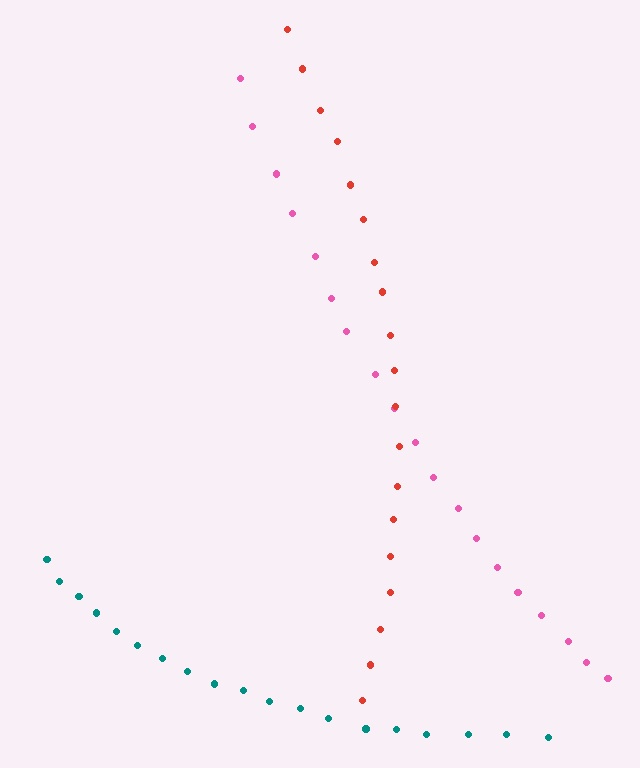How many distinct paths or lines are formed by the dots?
There are 3 distinct paths.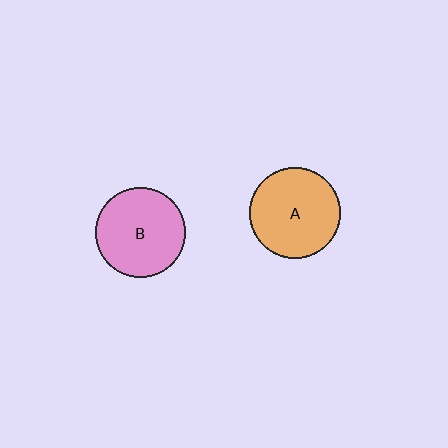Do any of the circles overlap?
No, none of the circles overlap.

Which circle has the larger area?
Circle A (orange).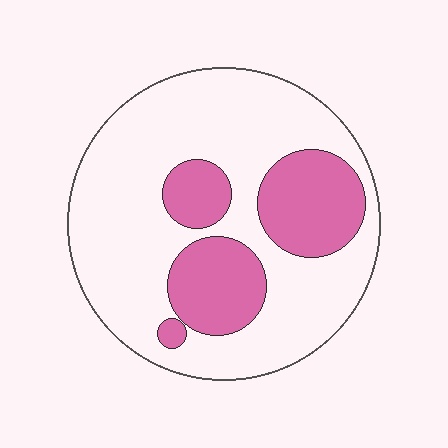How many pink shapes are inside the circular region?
4.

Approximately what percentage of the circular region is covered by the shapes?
Approximately 30%.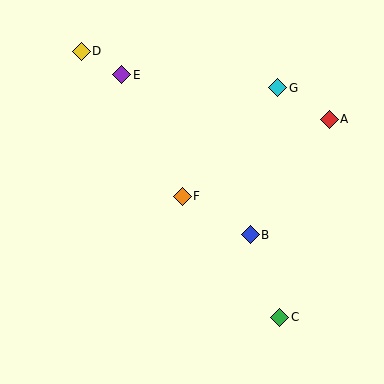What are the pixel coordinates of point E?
Point E is at (122, 75).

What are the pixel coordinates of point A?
Point A is at (329, 119).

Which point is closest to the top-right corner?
Point A is closest to the top-right corner.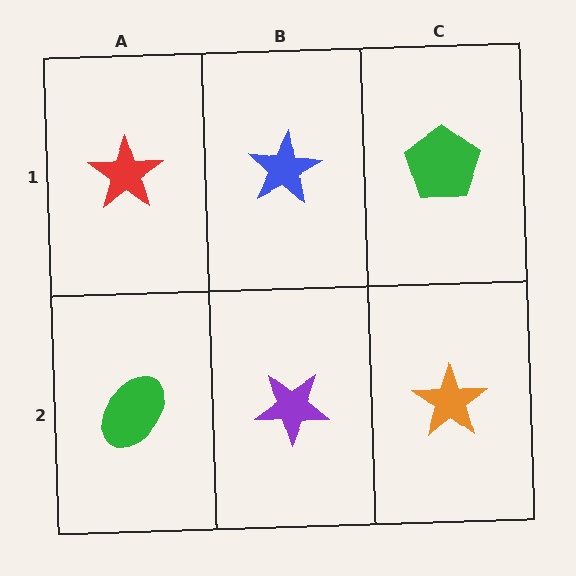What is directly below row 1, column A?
A green ellipse.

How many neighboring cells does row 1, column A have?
2.